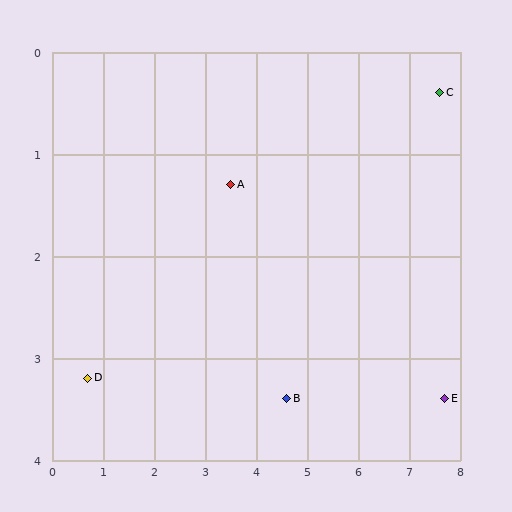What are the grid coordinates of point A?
Point A is at approximately (3.5, 1.3).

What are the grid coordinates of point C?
Point C is at approximately (7.6, 0.4).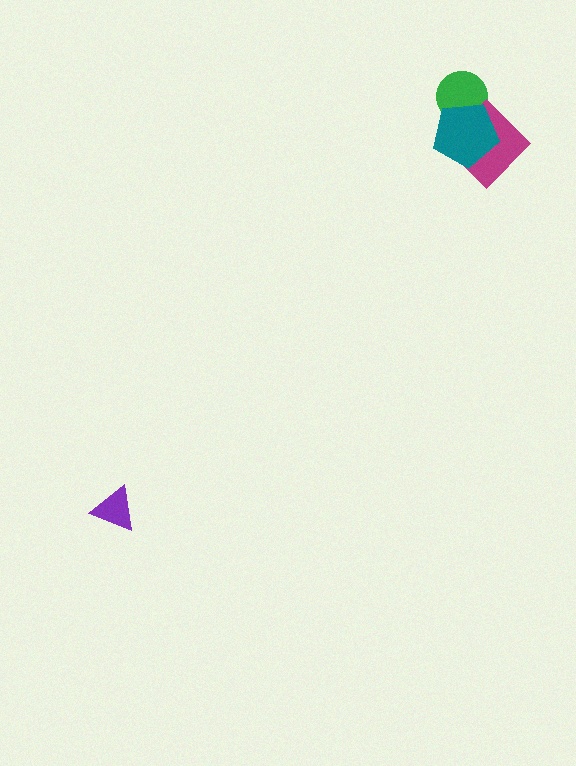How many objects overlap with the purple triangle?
0 objects overlap with the purple triangle.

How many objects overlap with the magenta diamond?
2 objects overlap with the magenta diamond.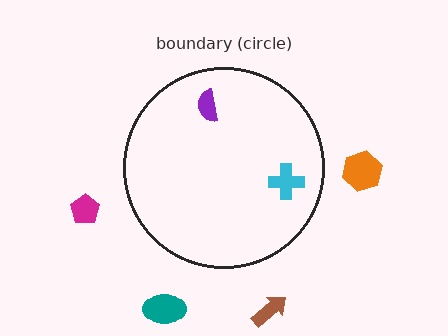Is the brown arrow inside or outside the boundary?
Outside.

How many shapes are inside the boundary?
2 inside, 4 outside.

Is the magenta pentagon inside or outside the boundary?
Outside.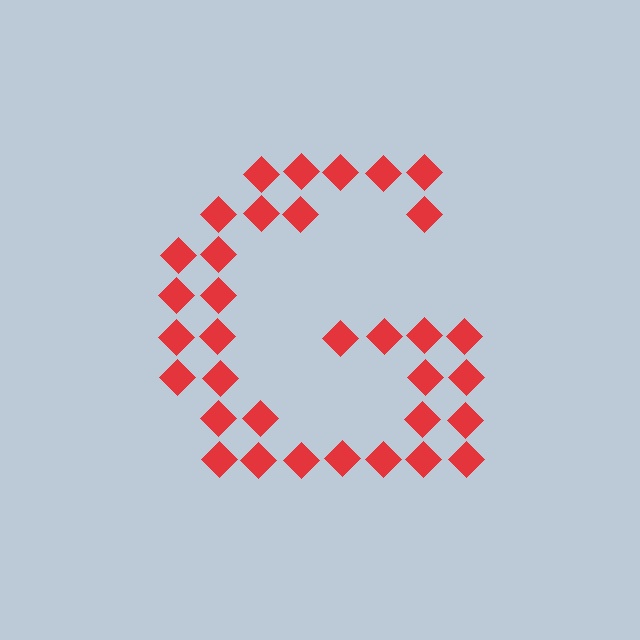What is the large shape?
The large shape is the letter G.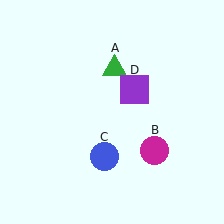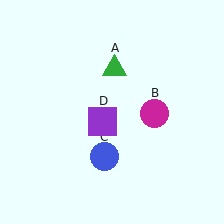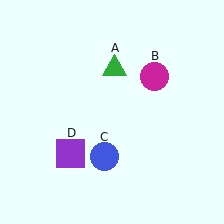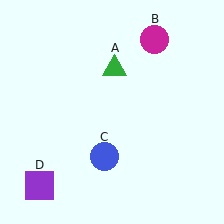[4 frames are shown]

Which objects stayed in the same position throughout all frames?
Green triangle (object A) and blue circle (object C) remained stationary.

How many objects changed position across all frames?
2 objects changed position: magenta circle (object B), purple square (object D).